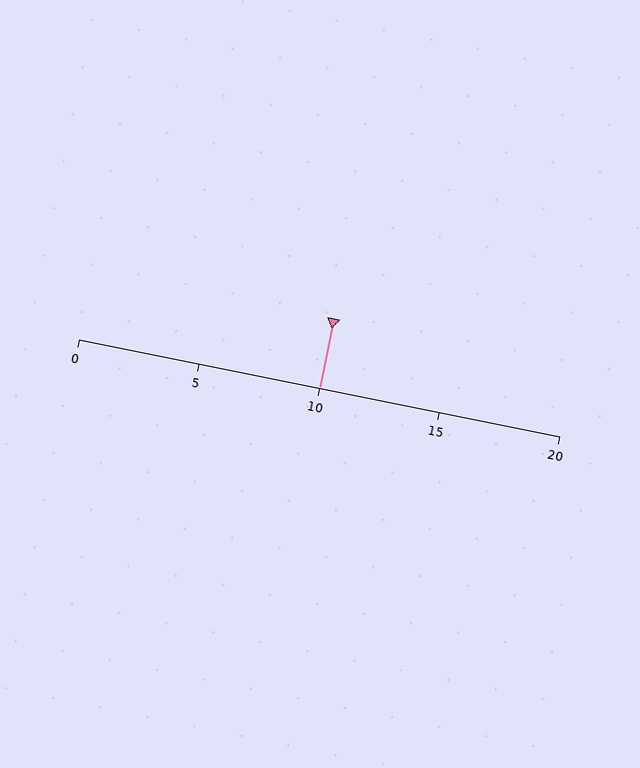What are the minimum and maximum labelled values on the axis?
The axis runs from 0 to 20.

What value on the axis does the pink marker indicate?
The marker indicates approximately 10.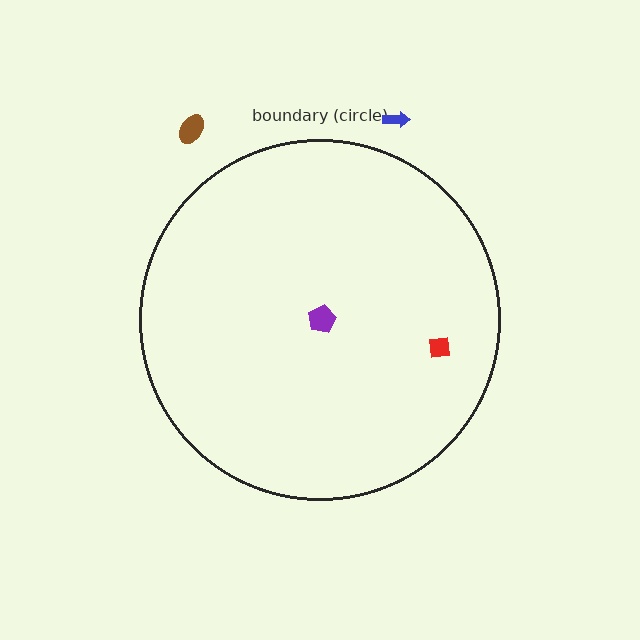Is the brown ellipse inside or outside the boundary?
Outside.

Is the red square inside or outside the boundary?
Inside.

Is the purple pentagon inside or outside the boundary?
Inside.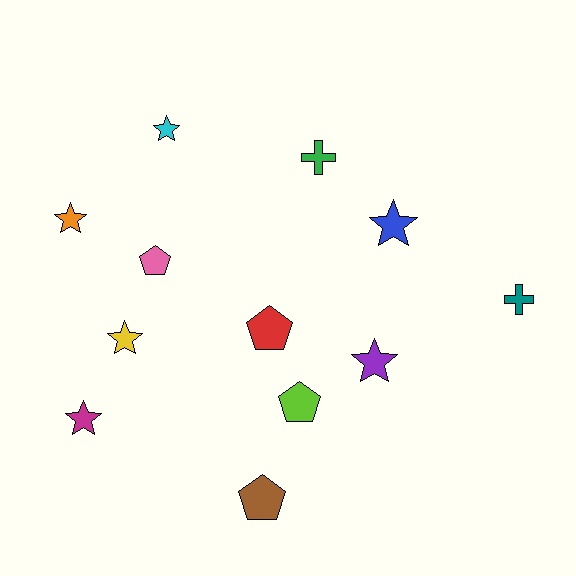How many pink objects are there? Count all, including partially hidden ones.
There is 1 pink object.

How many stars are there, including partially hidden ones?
There are 6 stars.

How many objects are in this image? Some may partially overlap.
There are 12 objects.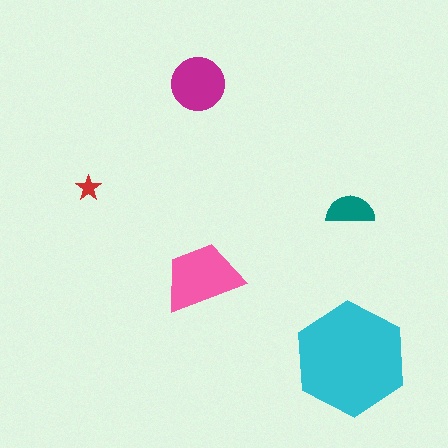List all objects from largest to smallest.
The cyan hexagon, the pink trapezoid, the magenta circle, the teal semicircle, the red star.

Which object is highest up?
The magenta circle is topmost.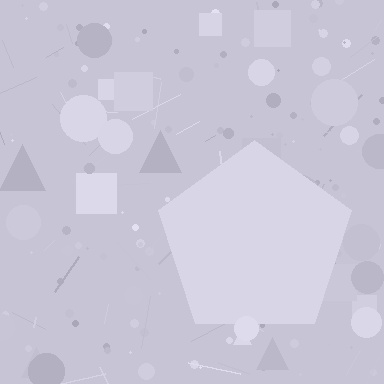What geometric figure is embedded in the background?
A pentagon is embedded in the background.